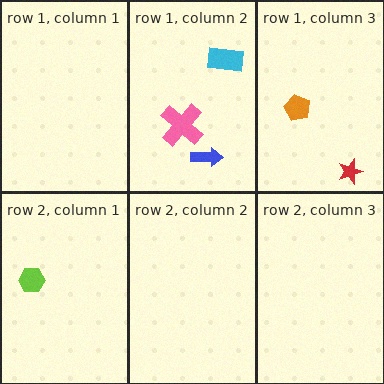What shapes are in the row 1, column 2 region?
The blue arrow, the cyan rectangle, the pink cross.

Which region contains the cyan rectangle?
The row 1, column 2 region.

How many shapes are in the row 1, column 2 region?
3.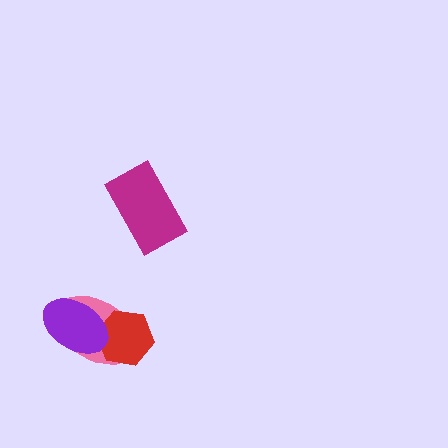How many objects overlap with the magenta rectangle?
0 objects overlap with the magenta rectangle.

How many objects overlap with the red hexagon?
2 objects overlap with the red hexagon.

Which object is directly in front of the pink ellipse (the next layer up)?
The red hexagon is directly in front of the pink ellipse.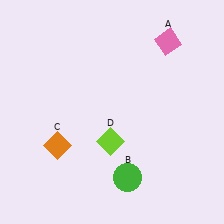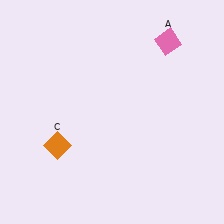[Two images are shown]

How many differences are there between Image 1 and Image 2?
There are 2 differences between the two images.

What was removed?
The green circle (B), the lime diamond (D) were removed in Image 2.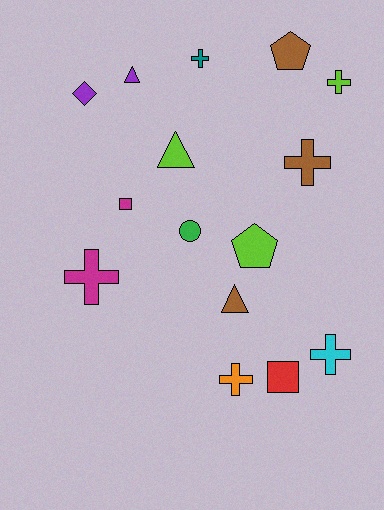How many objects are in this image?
There are 15 objects.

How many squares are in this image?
There are 2 squares.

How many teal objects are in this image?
There is 1 teal object.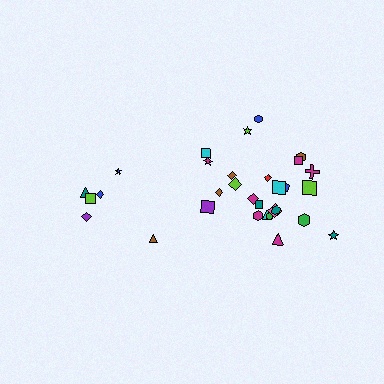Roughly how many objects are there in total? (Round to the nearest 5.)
Roughly 30 objects in total.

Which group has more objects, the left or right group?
The right group.